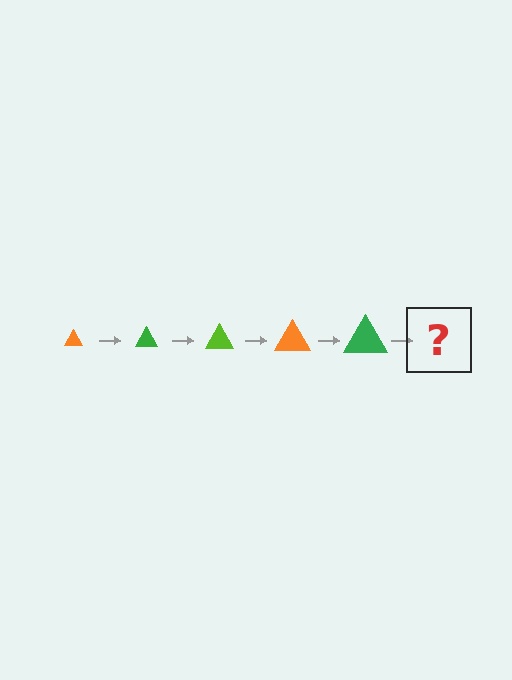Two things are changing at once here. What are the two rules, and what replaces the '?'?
The two rules are that the triangle grows larger each step and the color cycles through orange, green, and lime. The '?' should be a lime triangle, larger than the previous one.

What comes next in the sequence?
The next element should be a lime triangle, larger than the previous one.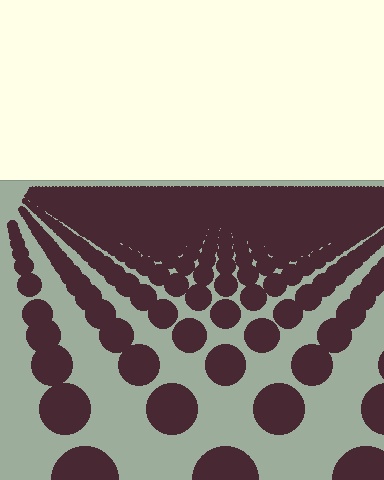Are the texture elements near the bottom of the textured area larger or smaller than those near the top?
Larger. Near the bottom, elements are closer to the viewer and appear at a bigger on-screen size.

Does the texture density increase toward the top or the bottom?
Density increases toward the top.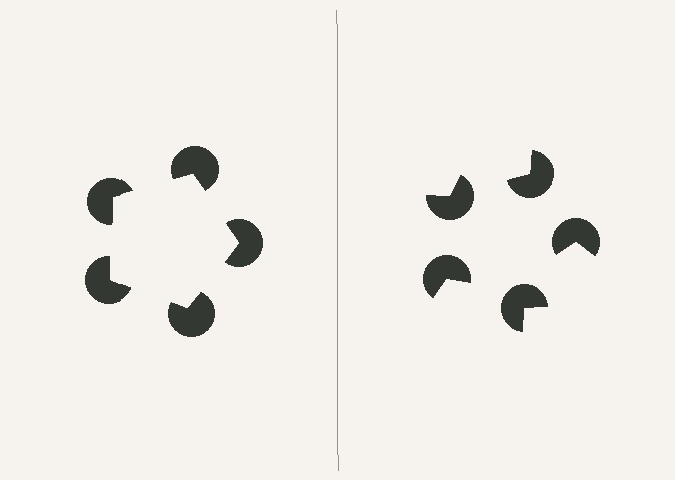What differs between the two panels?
The pac-man discs are positioned identically on both sides; only the wedge orientations differ. On the left they align to a pentagon; on the right they are misaligned.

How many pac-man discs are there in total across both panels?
10 — 5 on each side.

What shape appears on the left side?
An illusory pentagon.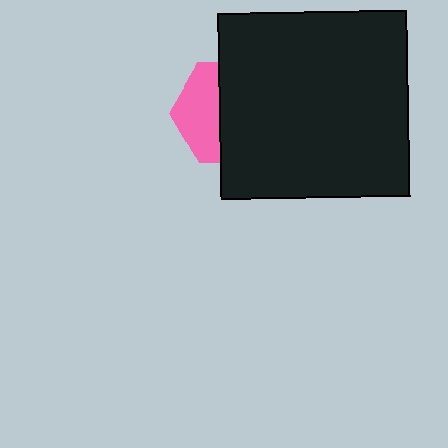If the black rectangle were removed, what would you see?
You would see the complete pink hexagon.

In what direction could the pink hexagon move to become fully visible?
The pink hexagon could move left. That would shift it out from behind the black rectangle entirely.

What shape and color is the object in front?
The object in front is a black rectangle.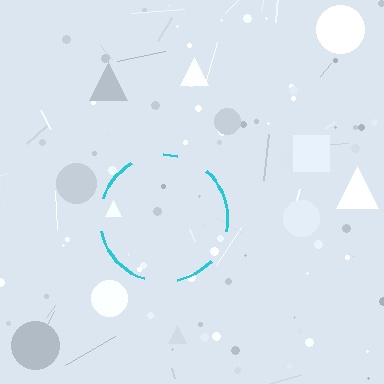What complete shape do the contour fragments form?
The contour fragments form a circle.